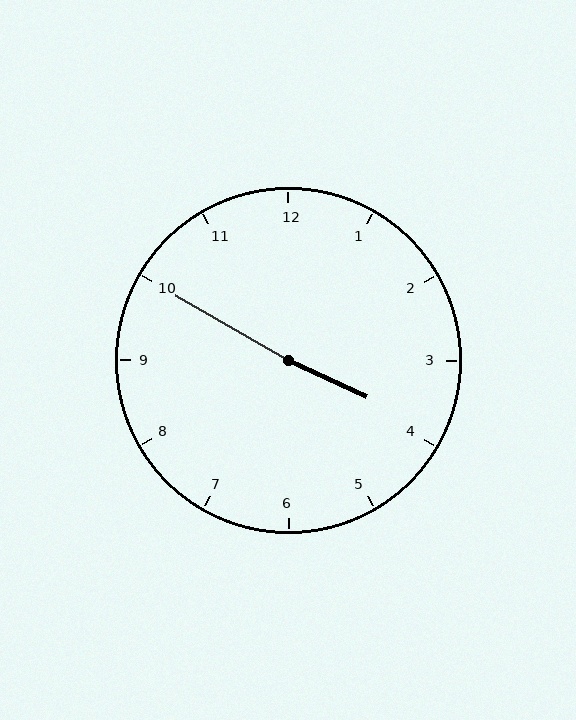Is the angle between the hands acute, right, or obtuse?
It is obtuse.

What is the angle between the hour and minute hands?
Approximately 175 degrees.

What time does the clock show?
3:50.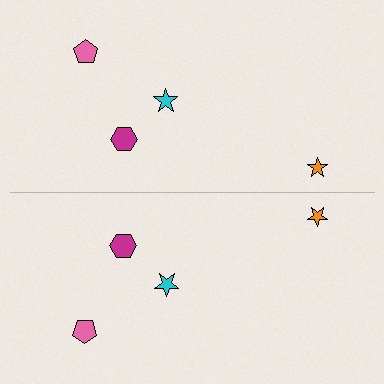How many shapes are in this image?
There are 8 shapes in this image.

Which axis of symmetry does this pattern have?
The pattern has a horizontal axis of symmetry running through the center of the image.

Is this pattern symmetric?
Yes, this pattern has bilateral (reflection) symmetry.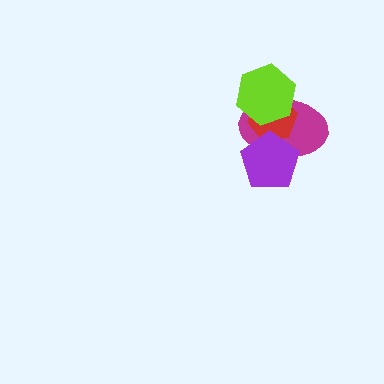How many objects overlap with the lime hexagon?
2 objects overlap with the lime hexagon.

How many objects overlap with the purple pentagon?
2 objects overlap with the purple pentagon.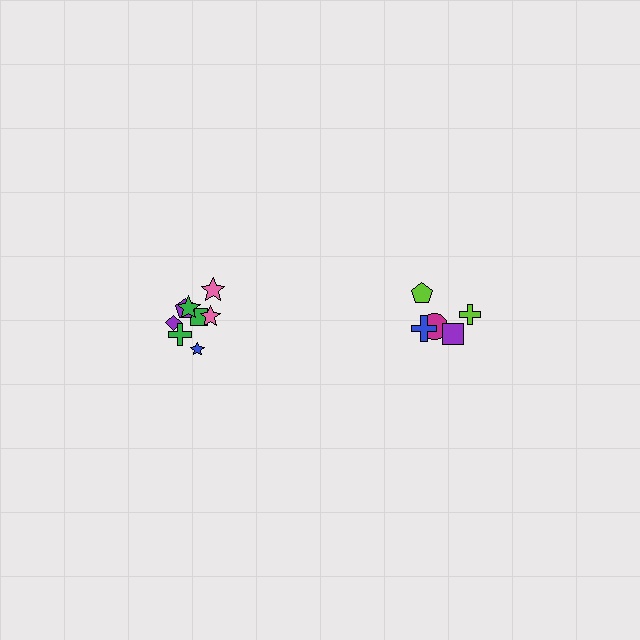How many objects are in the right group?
There are 5 objects.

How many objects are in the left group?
There are 8 objects.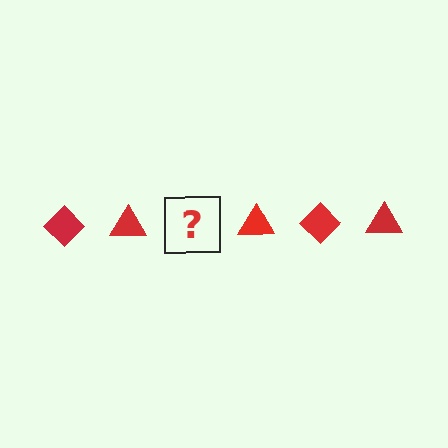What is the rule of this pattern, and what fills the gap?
The rule is that the pattern cycles through diamond, triangle shapes in red. The gap should be filled with a red diamond.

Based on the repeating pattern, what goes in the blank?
The blank should be a red diamond.